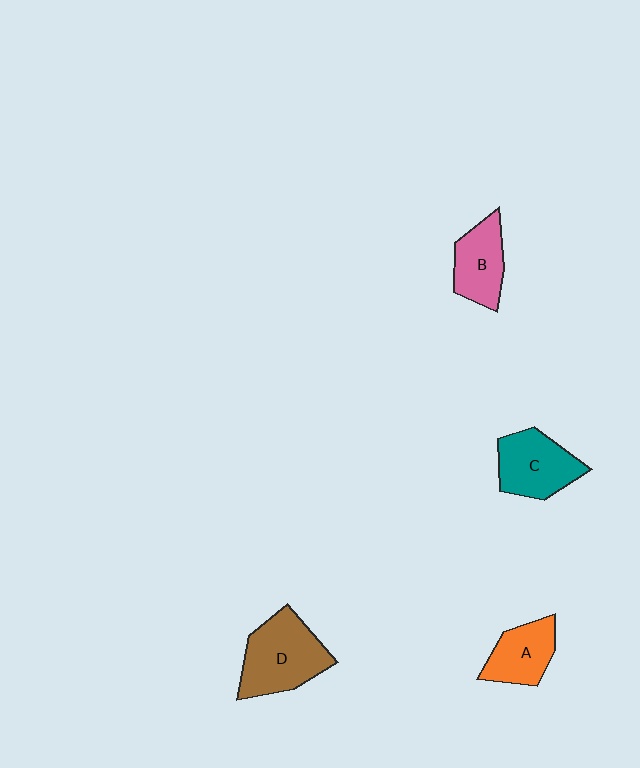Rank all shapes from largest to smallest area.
From largest to smallest: D (brown), C (teal), B (pink), A (orange).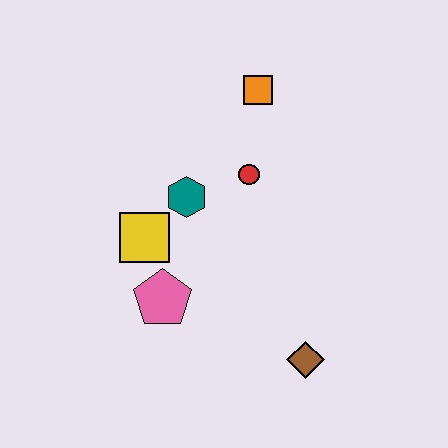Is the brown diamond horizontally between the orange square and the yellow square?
No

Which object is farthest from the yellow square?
The brown diamond is farthest from the yellow square.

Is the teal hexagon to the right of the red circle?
No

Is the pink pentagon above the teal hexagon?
No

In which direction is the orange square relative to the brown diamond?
The orange square is above the brown diamond.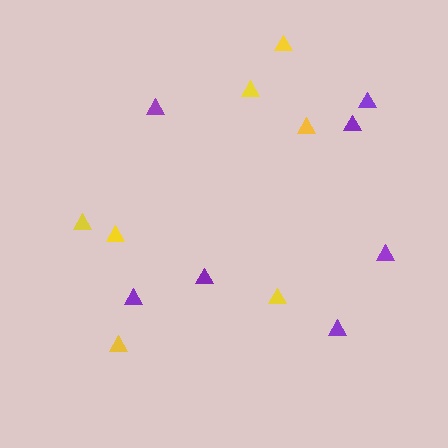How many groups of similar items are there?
There are 2 groups: one group of purple triangles (7) and one group of yellow triangles (7).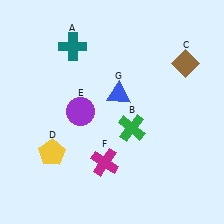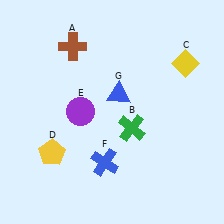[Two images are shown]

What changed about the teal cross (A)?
In Image 1, A is teal. In Image 2, it changed to brown.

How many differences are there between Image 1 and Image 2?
There are 3 differences between the two images.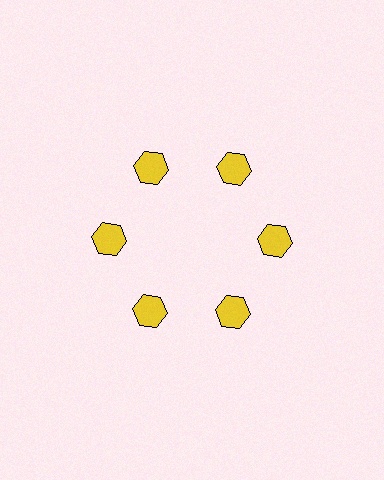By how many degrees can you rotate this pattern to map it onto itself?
The pattern maps onto itself every 60 degrees of rotation.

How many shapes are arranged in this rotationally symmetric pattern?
There are 6 shapes, arranged in 6 groups of 1.